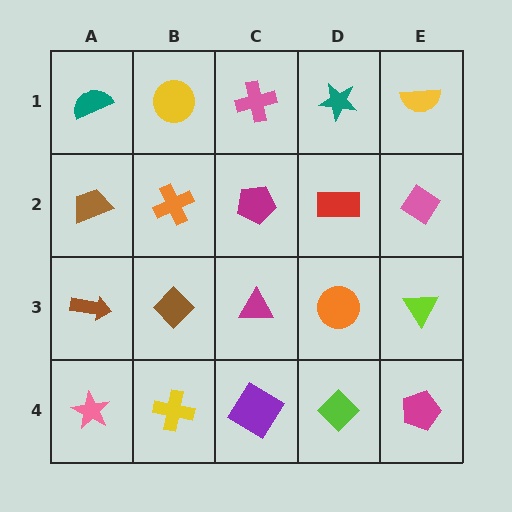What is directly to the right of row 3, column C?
An orange circle.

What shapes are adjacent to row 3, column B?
An orange cross (row 2, column B), a yellow cross (row 4, column B), a brown arrow (row 3, column A), a magenta triangle (row 3, column C).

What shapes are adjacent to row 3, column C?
A magenta pentagon (row 2, column C), a purple diamond (row 4, column C), a brown diamond (row 3, column B), an orange circle (row 3, column D).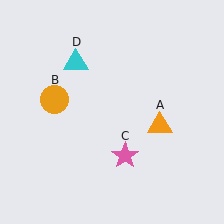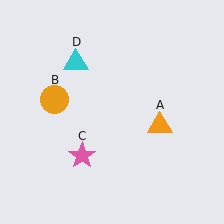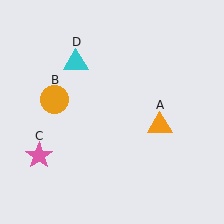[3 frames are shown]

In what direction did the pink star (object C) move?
The pink star (object C) moved left.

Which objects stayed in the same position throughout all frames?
Orange triangle (object A) and orange circle (object B) and cyan triangle (object D) remained stationary.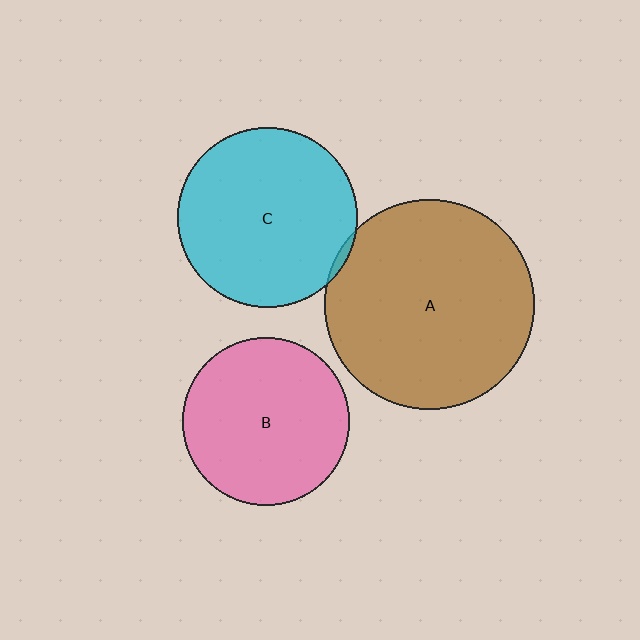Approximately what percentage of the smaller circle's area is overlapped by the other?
Approximately 5%.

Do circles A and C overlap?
Yes.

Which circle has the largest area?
Circle A (brown).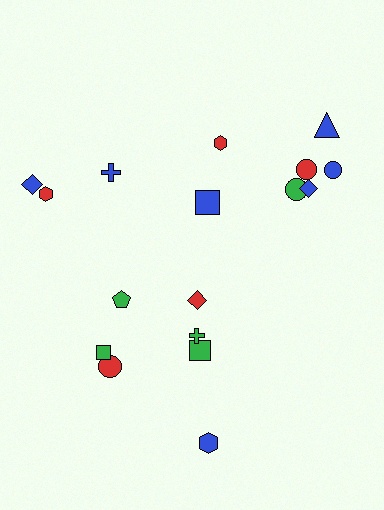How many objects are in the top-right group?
There are 7 objects.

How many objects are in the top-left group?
There are 3 objects.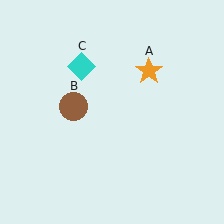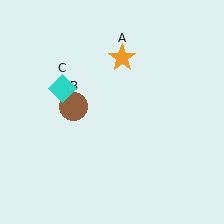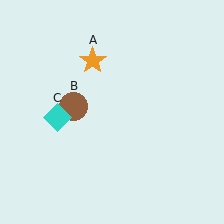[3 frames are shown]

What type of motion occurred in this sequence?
The orange star (object A), cyan diamond (object C) rotated counterclockwise around the center of the scene.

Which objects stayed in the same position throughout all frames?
Brown circle (object B) remained stationary.